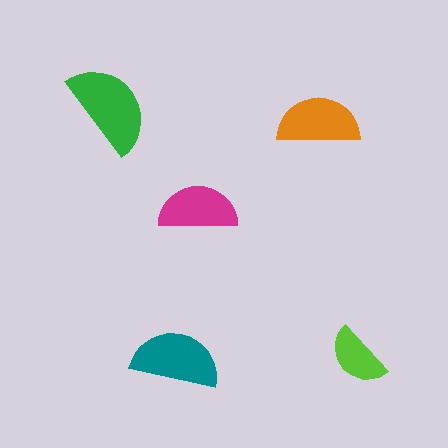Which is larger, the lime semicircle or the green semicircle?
The green one.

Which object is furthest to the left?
The green semicircle is leftmost.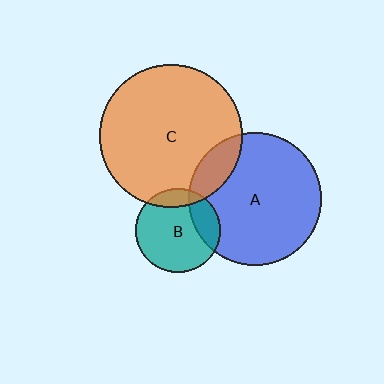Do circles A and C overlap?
Yes.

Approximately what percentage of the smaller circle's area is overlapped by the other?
Approximately 15%.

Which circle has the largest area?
Circle C (orange).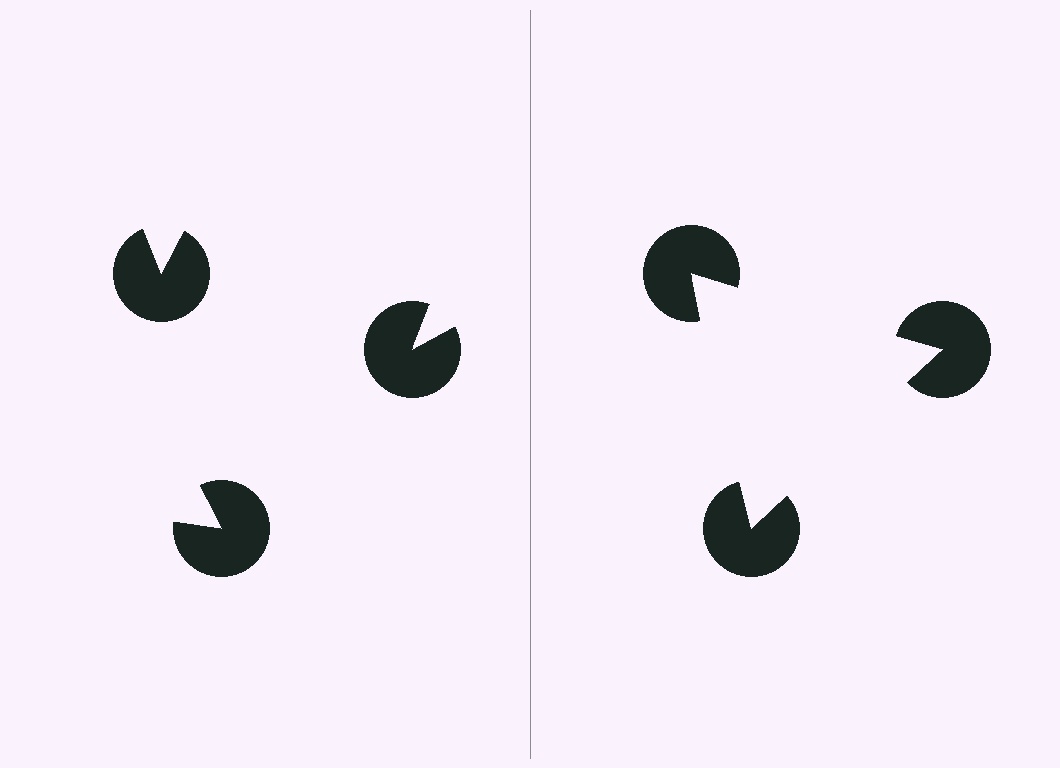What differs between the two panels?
The pac-man discs are positioned identically on both sides; only the wedge orientations differ. On the right they align to a triangle; on the left they are misaligned.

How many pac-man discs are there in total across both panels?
6 — 3 on each side.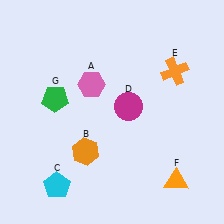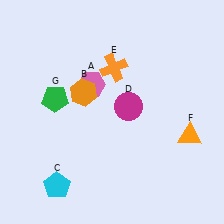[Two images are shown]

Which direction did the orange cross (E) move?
The orange cross (E) moved left.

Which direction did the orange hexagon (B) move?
The orange hexagon (B) moved up.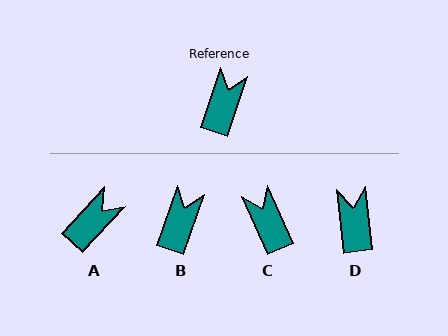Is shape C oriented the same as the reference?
No, it is off by about 42 degrees.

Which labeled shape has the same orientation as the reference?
B.